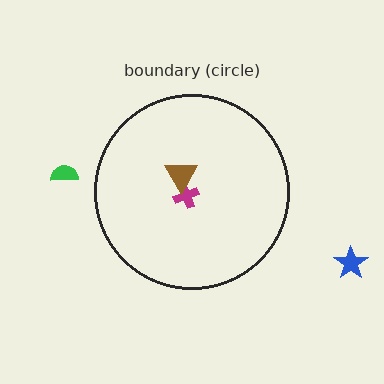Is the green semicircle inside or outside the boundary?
Outside.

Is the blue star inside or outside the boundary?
Outside.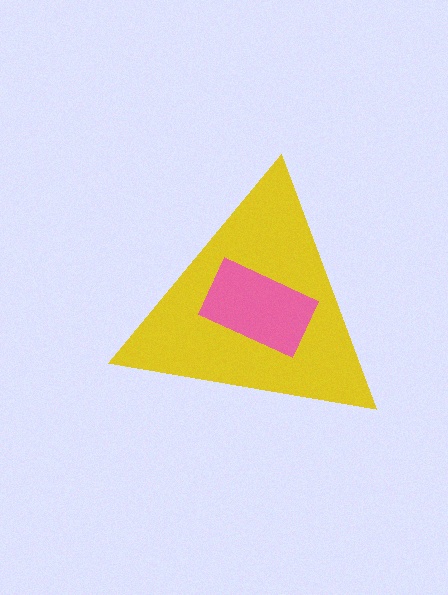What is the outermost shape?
The yellow triangle.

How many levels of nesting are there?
2.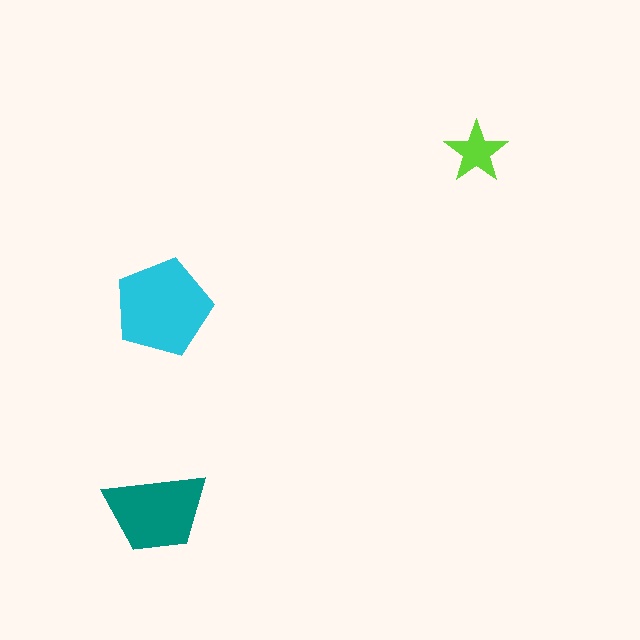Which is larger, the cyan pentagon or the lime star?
The cyan pentagon.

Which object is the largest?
The cyan pentagon.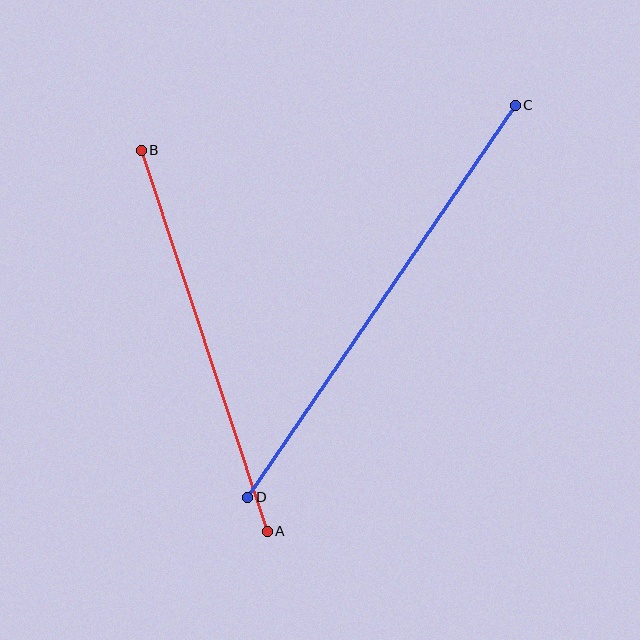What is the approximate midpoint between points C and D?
The midpoint is at approximately (381, 301) pixels.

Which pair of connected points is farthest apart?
Points C and D are farthest apart.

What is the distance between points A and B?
The distance is approximately 402 pixels.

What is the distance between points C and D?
The distance is approximately 474 pixels.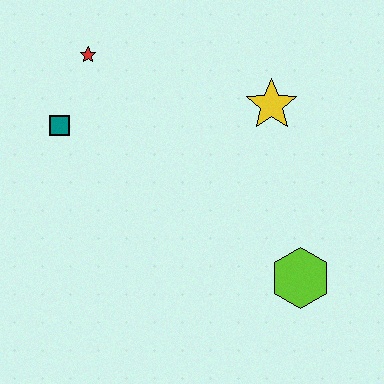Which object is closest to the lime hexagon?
The yellow star is closest to the lime hexagon.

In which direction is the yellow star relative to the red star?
The yellow star is to the right of the red star.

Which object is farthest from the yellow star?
The teal square is farthest from the yellow star.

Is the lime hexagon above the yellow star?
No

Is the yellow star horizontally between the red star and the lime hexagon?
Yes